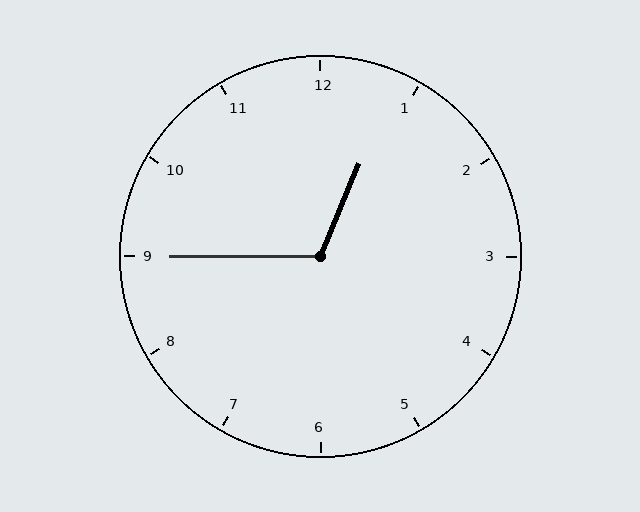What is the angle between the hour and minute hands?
Approximately 112 degrees.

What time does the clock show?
12:45.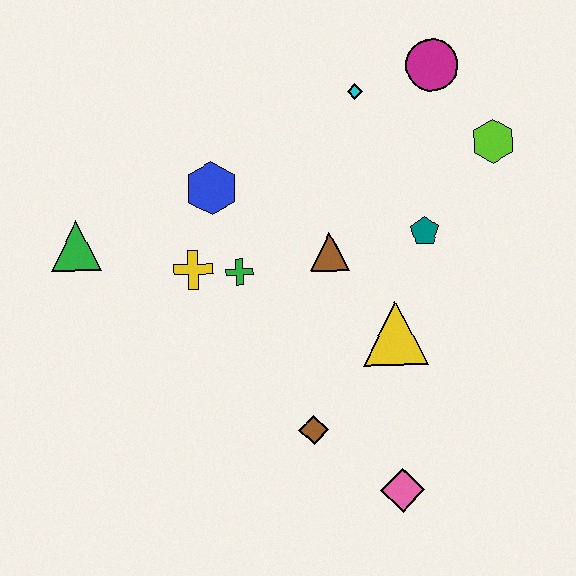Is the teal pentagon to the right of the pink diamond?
Yes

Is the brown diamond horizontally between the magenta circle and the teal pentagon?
No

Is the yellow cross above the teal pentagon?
No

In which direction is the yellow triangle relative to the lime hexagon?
The yellow triangle is below the lime hexagon.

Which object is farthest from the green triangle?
The lime hexagon is farthest from the green triangle.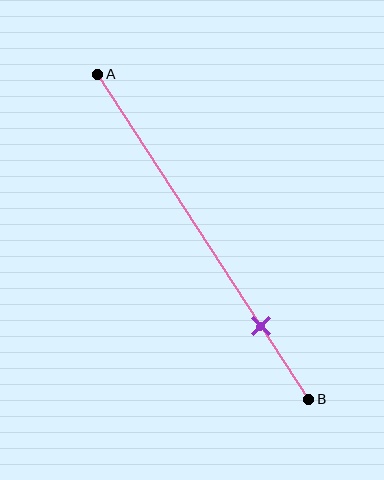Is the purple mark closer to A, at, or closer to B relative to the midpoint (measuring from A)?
The purple mark is closer to point B than the midpoint of segment AB.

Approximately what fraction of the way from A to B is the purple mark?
The purple mark is approximately 75% of the way from A to B.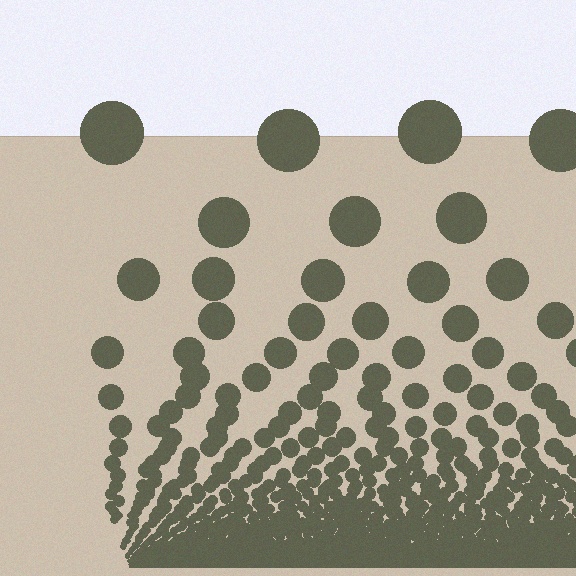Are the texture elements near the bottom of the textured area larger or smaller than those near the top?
Smaller. The gradient is inverted — elements near the bottom are smaller and denser.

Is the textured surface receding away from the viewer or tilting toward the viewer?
The surface appears to tilt toward the viewer. Texture elements get larger and sparser toward the top.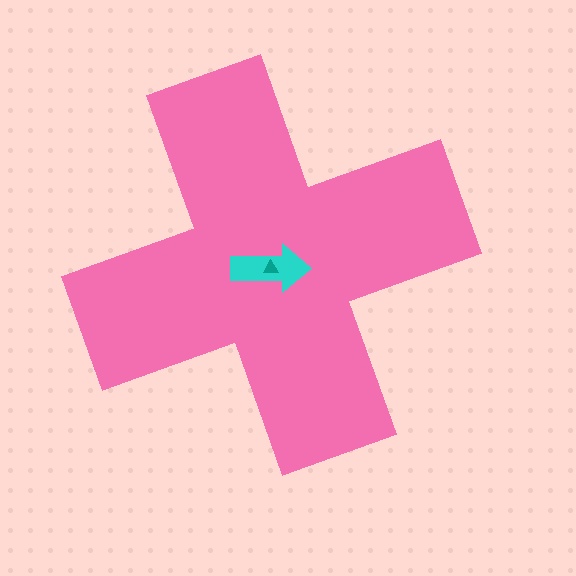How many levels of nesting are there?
3.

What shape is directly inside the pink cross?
The cyan arrow.